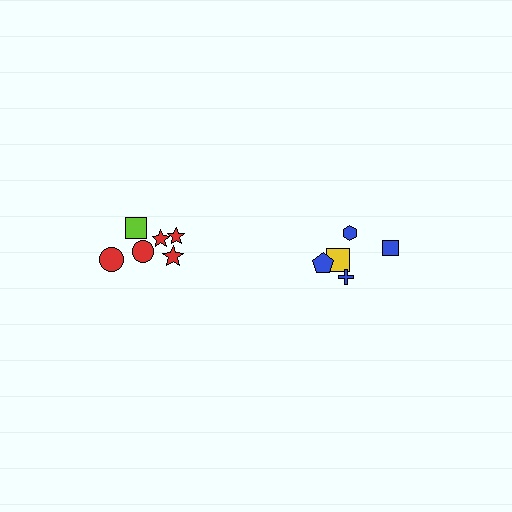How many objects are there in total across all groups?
There are 12 objects.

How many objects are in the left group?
There are 7 objects.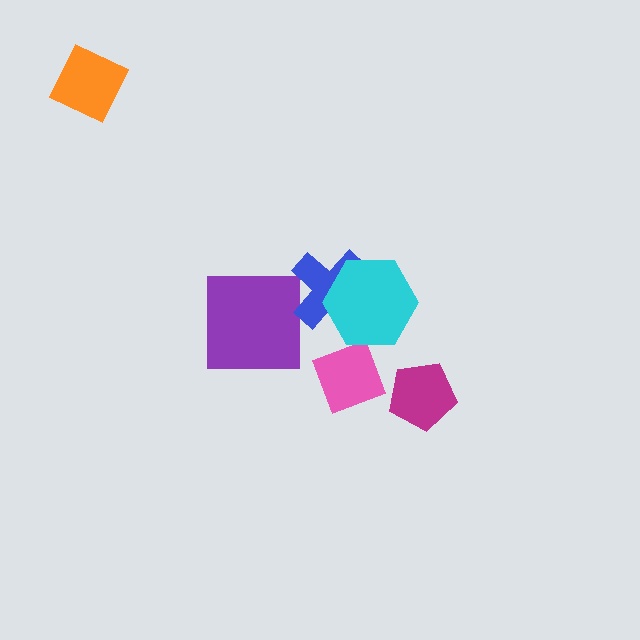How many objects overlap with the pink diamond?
1 object overlaps with the pink diamond.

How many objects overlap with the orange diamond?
0 objects overlap with the orange diamond.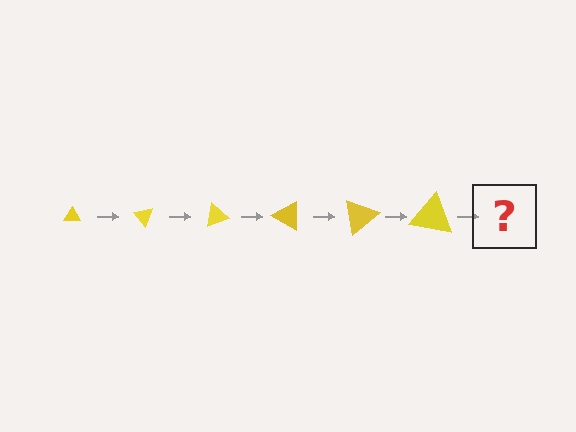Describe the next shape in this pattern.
It should be a triangle, larger than the previous one and rotated 300 degrees from the start.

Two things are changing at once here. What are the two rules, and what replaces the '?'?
The two rules are that the triangle grows larger each step and it rotates 50 degrees each step. The '?' should be a triangle, larger than the previous one and rotated 300 degrees from the start.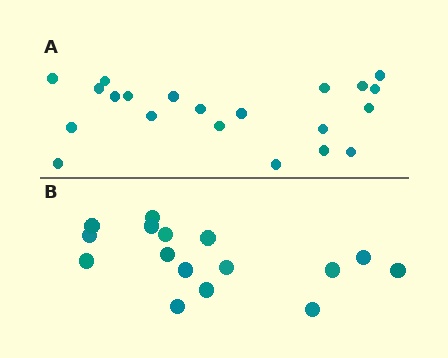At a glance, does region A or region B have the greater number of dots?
Region A (the top region) has more dots.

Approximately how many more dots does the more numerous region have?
Region A has about 5 more dots than region B.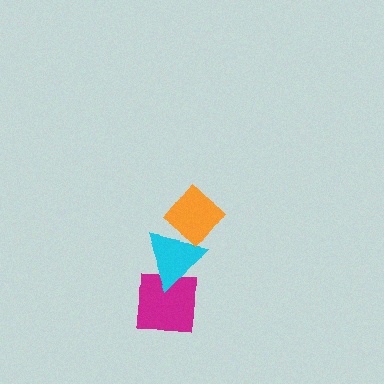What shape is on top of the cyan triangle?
The orange diamond is on top of the cyan triangle.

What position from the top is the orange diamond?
The orange diamond is 1st from the top.